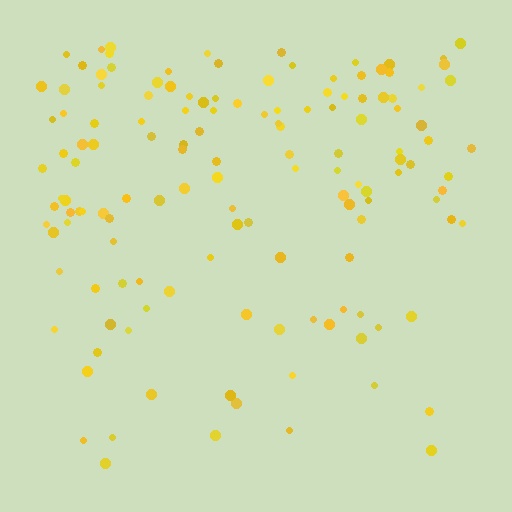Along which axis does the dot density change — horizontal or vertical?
Vertical.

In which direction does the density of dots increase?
From bottom to top, with the top side densest.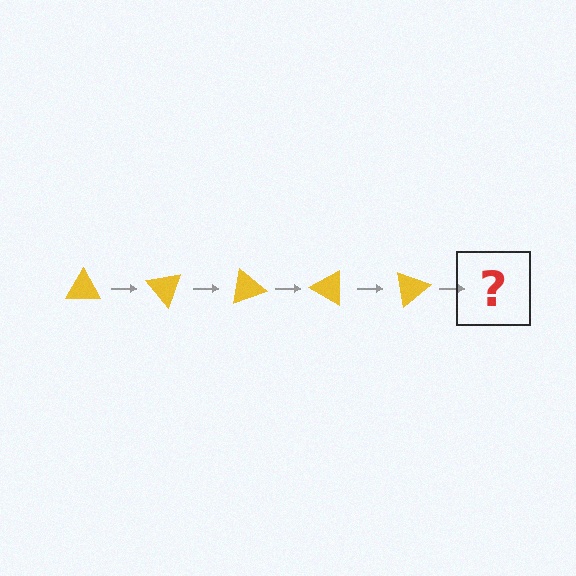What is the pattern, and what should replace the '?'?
The pattern is that the triangle rotates 50 degrees each step. The '?' should be a yellow triangle rotated 250 degrees.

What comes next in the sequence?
The next element should be a yellow triangle rotated 250 degrees.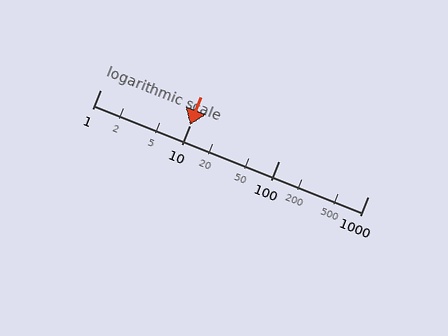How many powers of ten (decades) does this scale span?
The scale spans 3 decades, from 1 to 1000.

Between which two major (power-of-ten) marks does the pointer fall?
The pointer is between 10 and 100.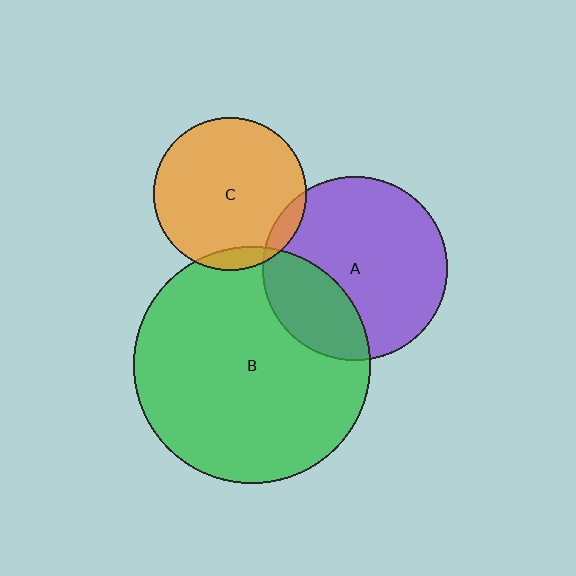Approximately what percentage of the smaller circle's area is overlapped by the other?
Approximately 5%.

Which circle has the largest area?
Circle B (green).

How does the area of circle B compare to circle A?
Approximately 1.6 times.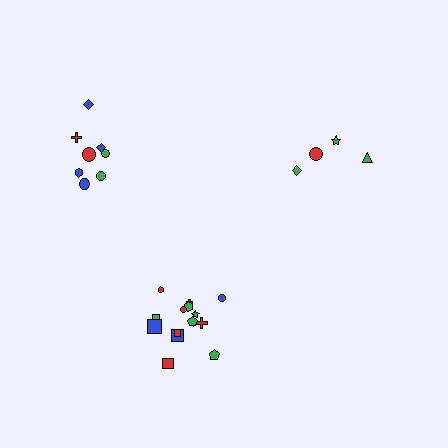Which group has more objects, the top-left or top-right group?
The top-left group.